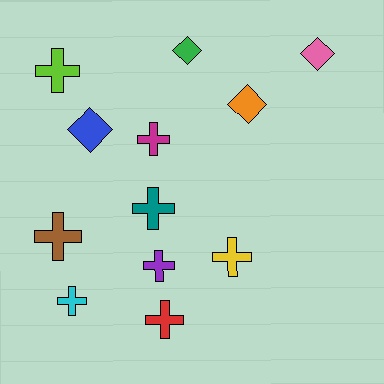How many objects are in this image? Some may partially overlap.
There are 12 objects.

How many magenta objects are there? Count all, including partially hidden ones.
There is 1 magenta object.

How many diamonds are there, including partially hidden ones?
There are 4 diamonds.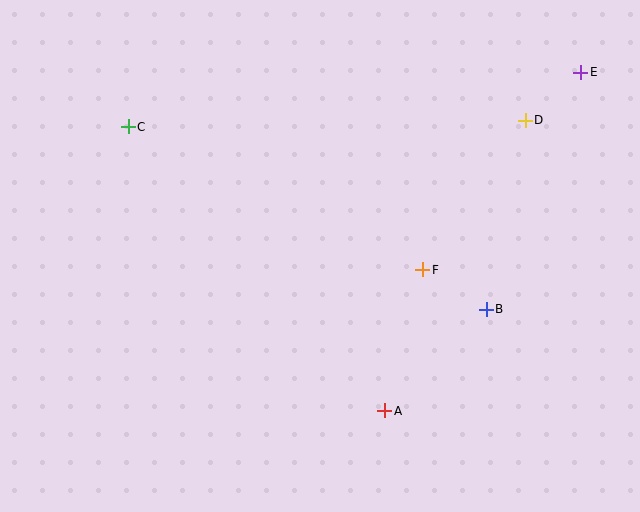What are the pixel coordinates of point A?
Point A is at (385, 411).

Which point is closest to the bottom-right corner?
Point B is closest to the bottom-right corner.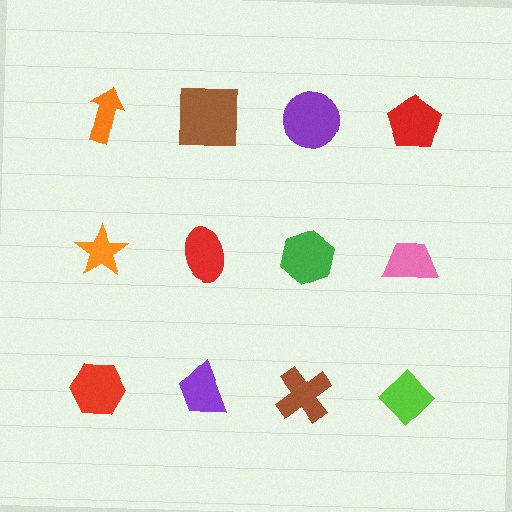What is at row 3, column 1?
A red hexagon.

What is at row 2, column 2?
A red ellipse.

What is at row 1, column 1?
An orange arrow.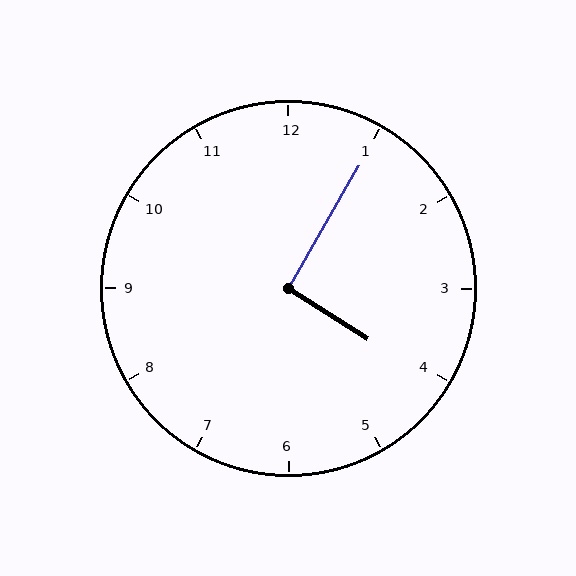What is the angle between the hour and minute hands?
Approximately 92 degrees.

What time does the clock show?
4:05.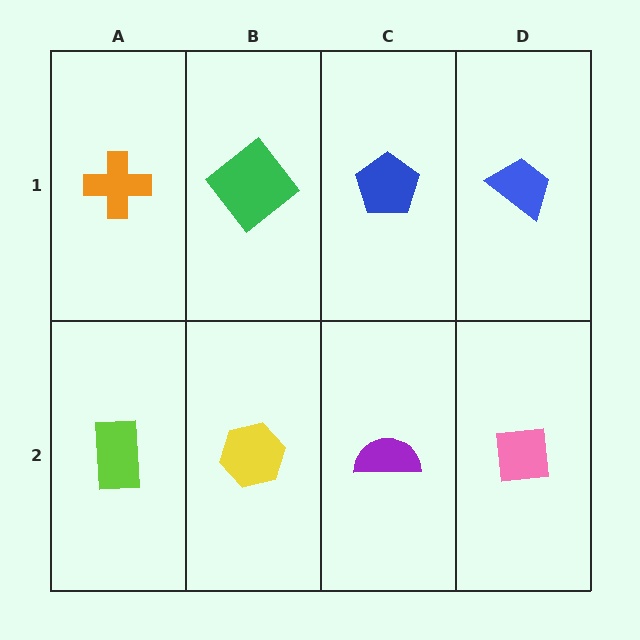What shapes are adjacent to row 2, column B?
A green diamond (row 1, column B), a lime rectangle (row 2, column A), a purple semicircle (row 2, column C).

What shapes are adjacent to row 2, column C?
A blue pentagon (row 1, column C), a yellow hexagon (row 2, column B), a pink square (row 2, column D).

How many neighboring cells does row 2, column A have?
2.